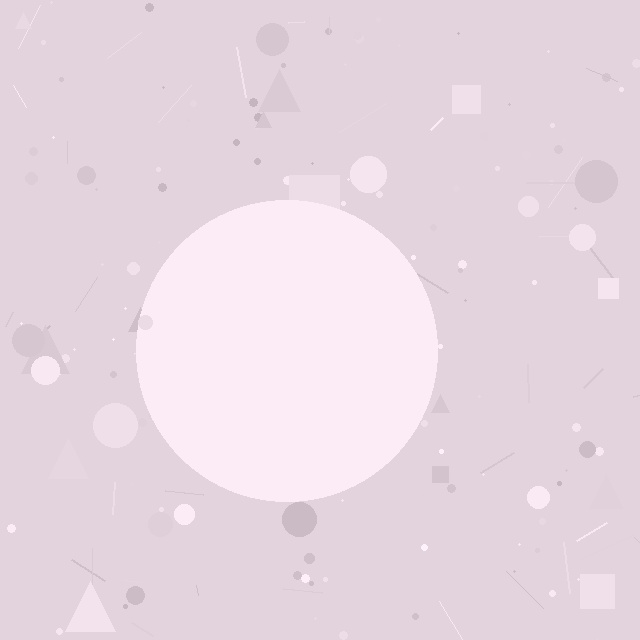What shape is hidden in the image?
A circle is hidden in the image.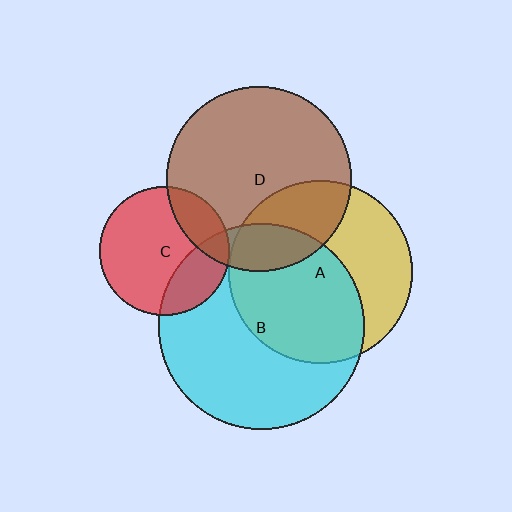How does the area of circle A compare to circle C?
Approximately 2.0 times.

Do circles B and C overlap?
Yes.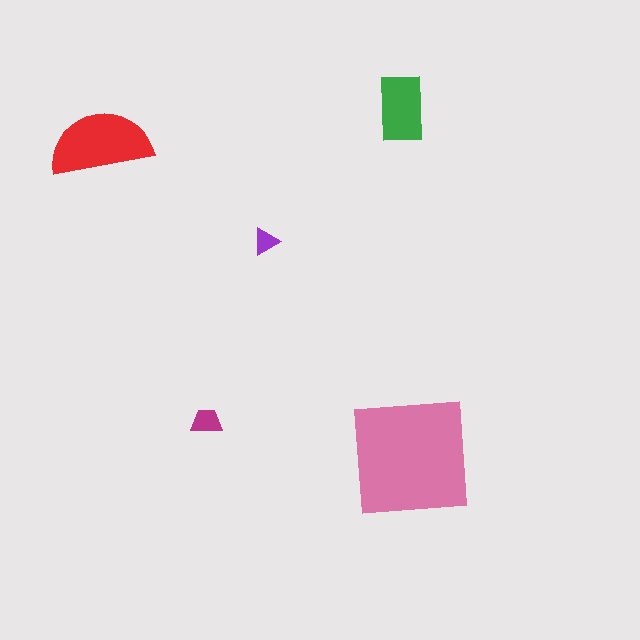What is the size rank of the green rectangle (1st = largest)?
3rd.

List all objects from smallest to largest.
The purple triangle, the magenta trapezoid, the green rectangle, the red semicircle, the pink square.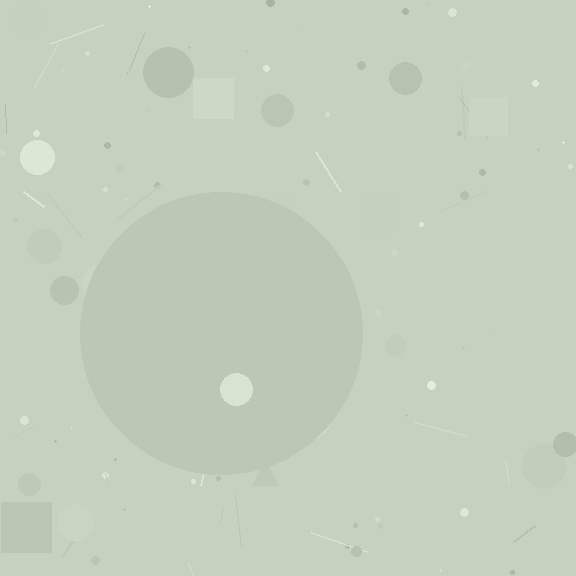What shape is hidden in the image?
A circle is hidden in the image.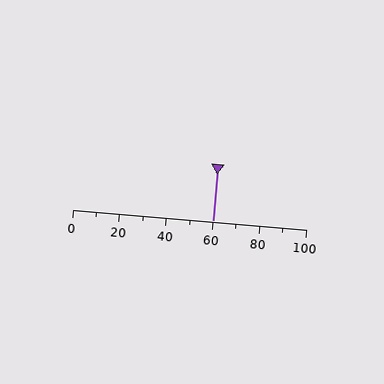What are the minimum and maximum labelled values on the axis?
The axis runs from 0 to 100.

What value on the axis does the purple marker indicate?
The marker indicates approximately 60.